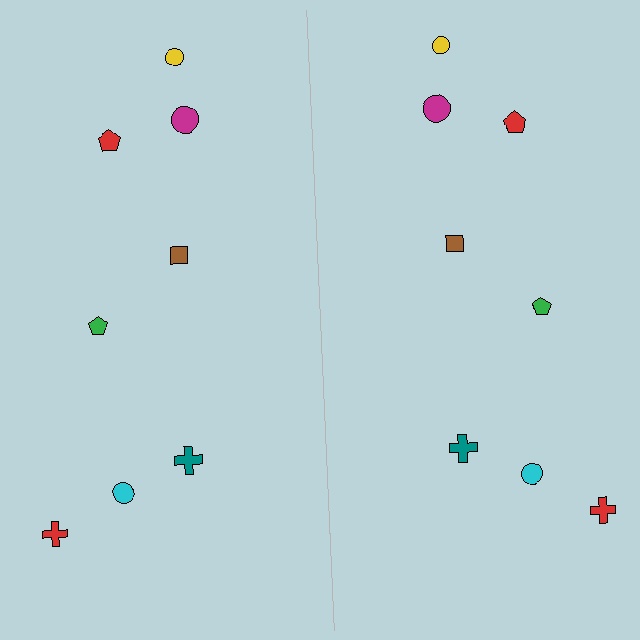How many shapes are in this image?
There are 16 shapes in this image.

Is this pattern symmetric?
Yes, this pattern has bilateral (reflection) symmetry.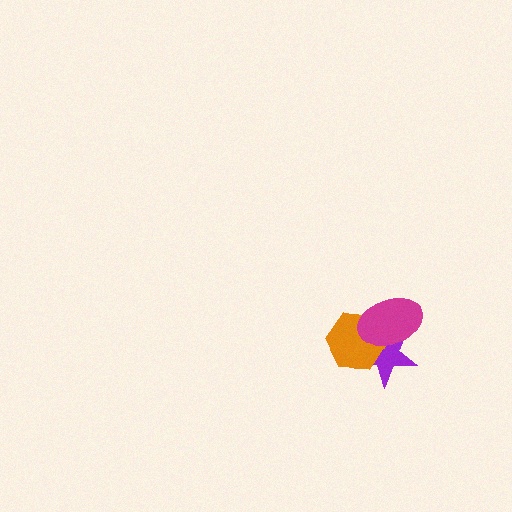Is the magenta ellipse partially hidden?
No, no other shape covers it.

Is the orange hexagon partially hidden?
Yes, it is partially covered by another shape.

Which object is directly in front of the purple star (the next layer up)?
The orange hexagon is directly in front of the purple star.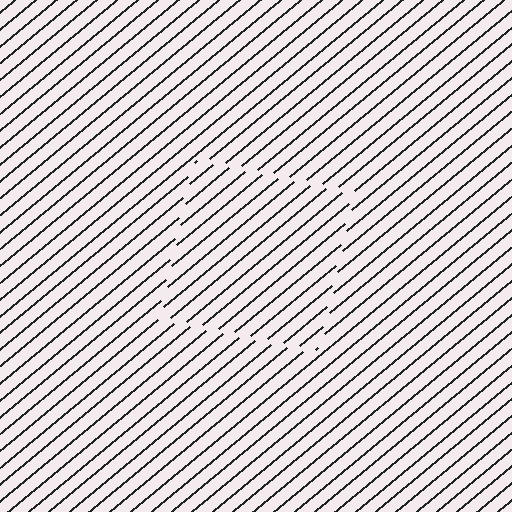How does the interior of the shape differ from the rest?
The interior of the shape contains the same grating, shifted by half a period — the contour is defined by the phase discontinuity where line-ends from the inner and outer gratings abut.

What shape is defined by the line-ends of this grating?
An illusory square. The interior of the shape contains the same grating, shifted by half a period — the contour is defined by the phase discontinuity where line-ends from the inner and outer gratings abut.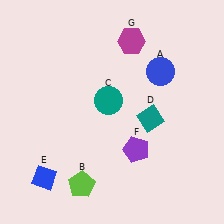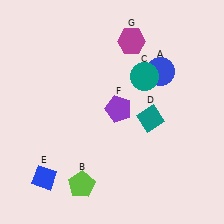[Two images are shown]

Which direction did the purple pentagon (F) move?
The purple pentagon (F) moved up.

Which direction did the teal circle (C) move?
The teal circle (C) moved right.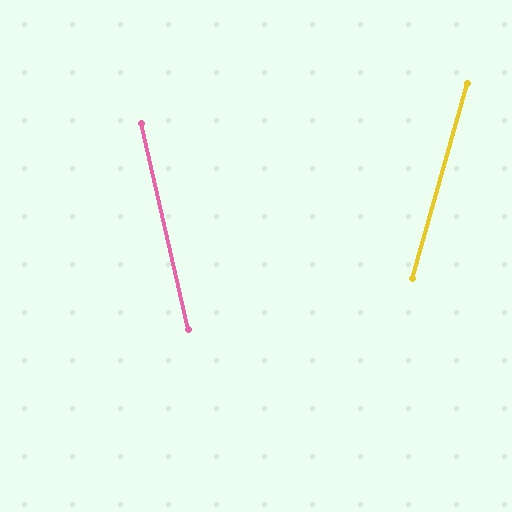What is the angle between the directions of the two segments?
Approximately 28 degrees.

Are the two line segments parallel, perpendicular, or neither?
Neither parallel nor perpendicular — they differ by about 28°.